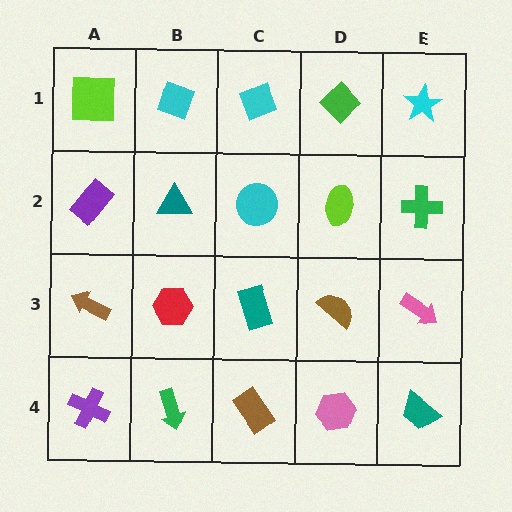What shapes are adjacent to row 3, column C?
A cyan circle (row 2, column C), a brown rectangle (row 4, column C), a red hexagon (row 3, column B), a brown semicircle (row 3, column D).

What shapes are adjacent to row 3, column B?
A teal triangle (row 2, column B), a green arrow (row 4, column B), a brown arrow (row 3, column A), a teal rectangle (row 3, column C).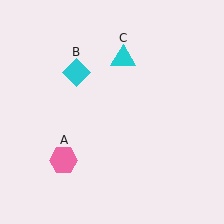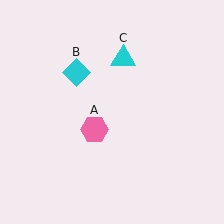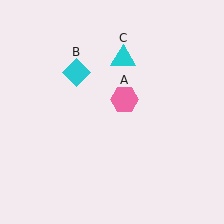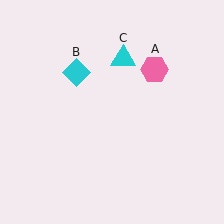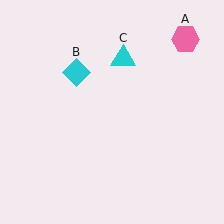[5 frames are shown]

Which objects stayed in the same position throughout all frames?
Cyan diamond (object B) and cyan triangle (object C) remained stationary.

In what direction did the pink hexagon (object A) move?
The pink hexagon (object A) moved up and to the right.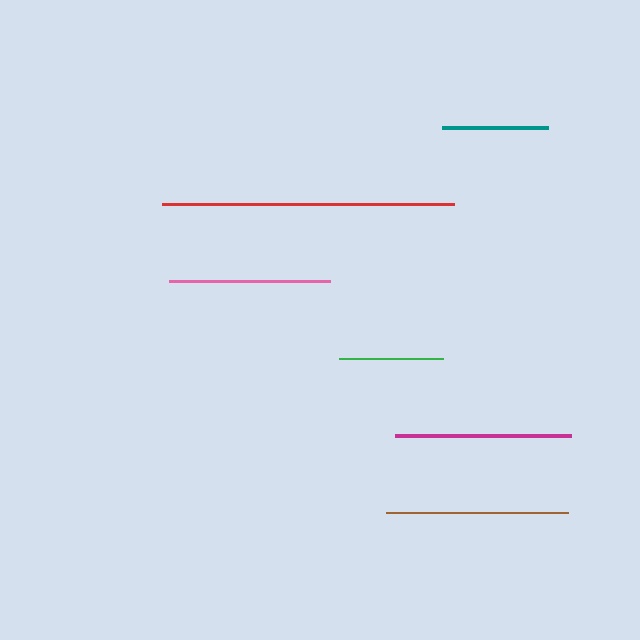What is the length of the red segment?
The red segment is approximately 293 pixels long.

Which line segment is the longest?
The red line is the longest at approximately 293 pixels.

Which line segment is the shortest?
The green line is the shortest at approximately 104 pixels.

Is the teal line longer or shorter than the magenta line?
The magenta line is longer than the teal line.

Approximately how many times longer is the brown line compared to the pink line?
The brown line is approximately 1.1 times the length of the pink line.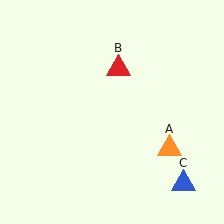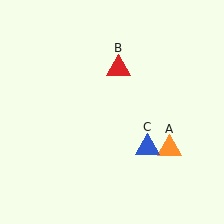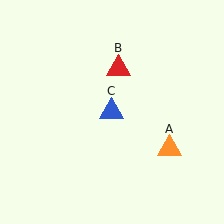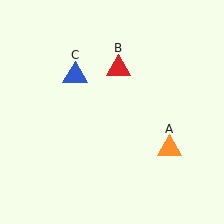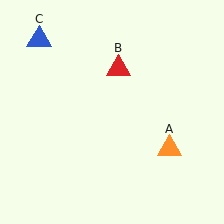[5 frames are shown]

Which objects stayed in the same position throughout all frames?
Orange triangle (object A) and red triangle (object B) remained stationary.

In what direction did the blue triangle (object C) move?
The blue triangle (object C) moved up and to the left.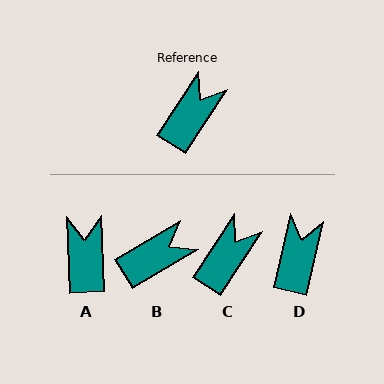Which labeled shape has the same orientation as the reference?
C.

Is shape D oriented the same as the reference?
No, it is off by about 20 degrees.